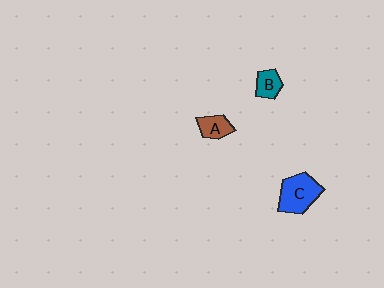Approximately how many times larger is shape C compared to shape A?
Approximately 1.9 times.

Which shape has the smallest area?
Shape B (teal).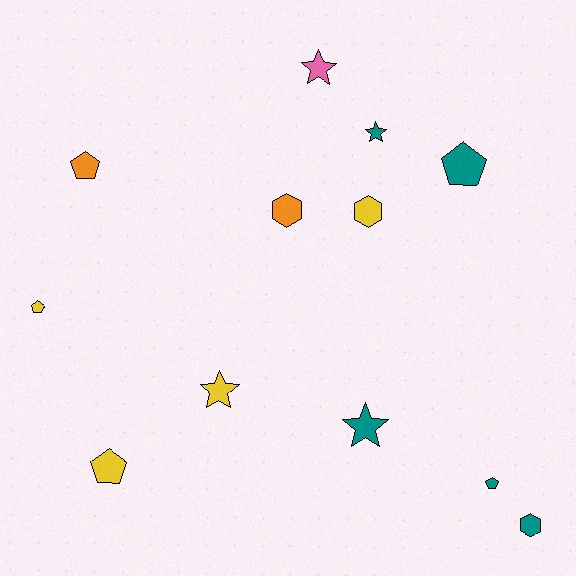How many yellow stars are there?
There is 1 yellow star.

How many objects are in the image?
There are 12 objects.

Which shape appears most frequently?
Pentagon, with 5 objects.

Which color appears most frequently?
Teal, with 5 objects.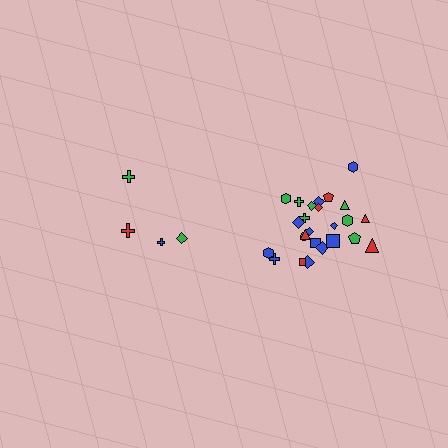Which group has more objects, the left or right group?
The right group.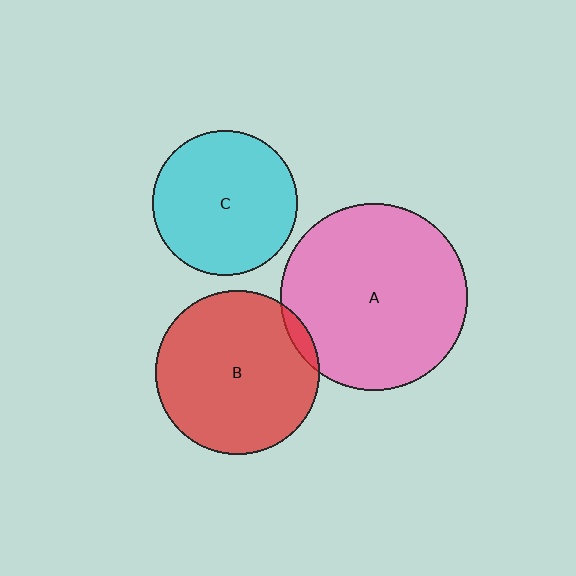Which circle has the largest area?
Circle A (pink).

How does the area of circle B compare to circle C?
Approximately 1.3 times.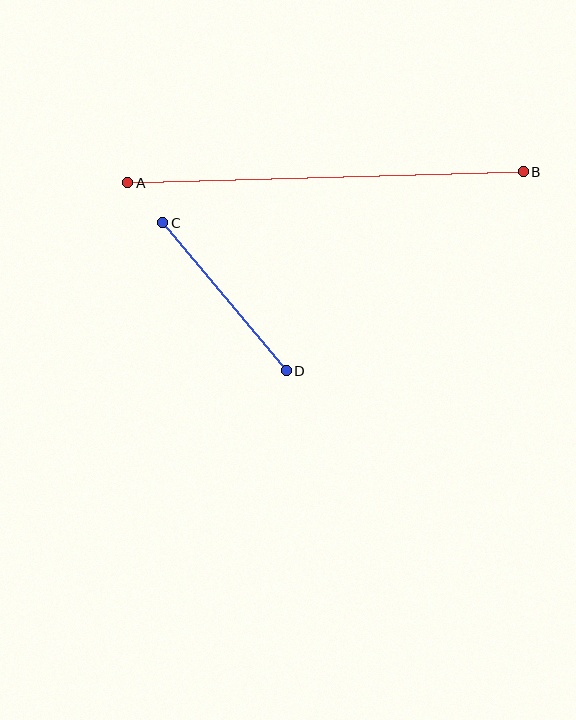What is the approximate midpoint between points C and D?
The midpoint is at approximately (224, 297) pixels.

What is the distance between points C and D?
The distance is approximately 193 pixels.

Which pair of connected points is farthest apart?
Points A and B are farthest apart.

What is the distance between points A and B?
The distance is approximately 395 pixels.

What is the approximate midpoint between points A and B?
The midpoint is at approximately (325, 177) pixels.